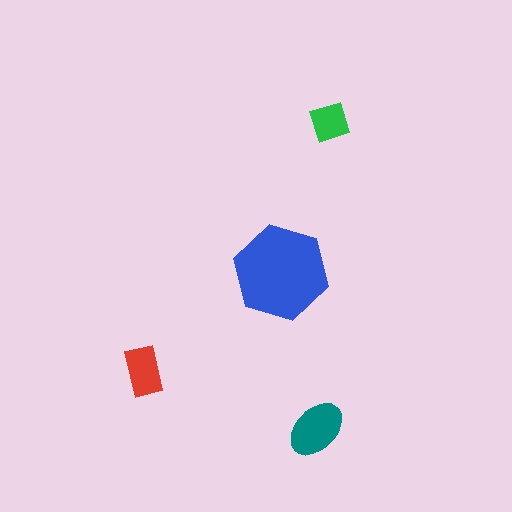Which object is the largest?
The blue hexagon.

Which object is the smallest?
The green square.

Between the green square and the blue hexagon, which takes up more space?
The blue hexagon.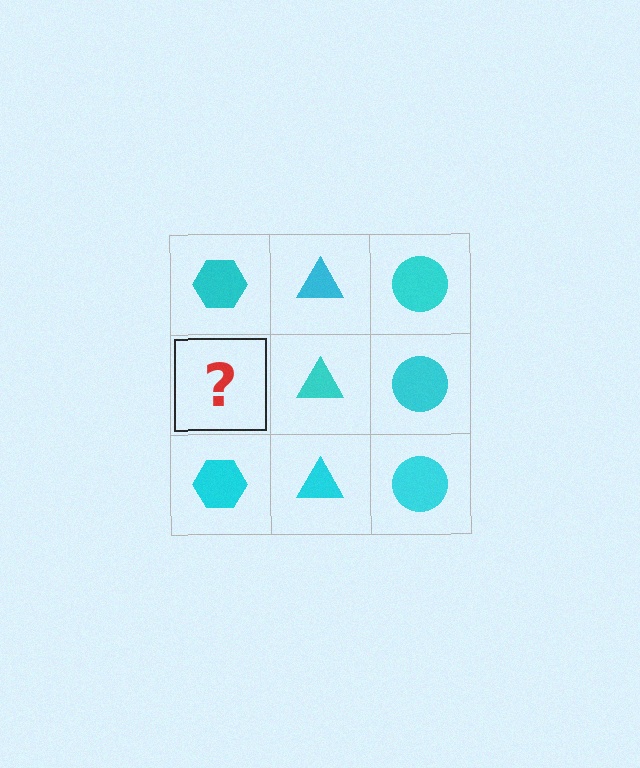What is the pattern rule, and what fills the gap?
The rule is that each column has a consistent shape. The gap should be filled with a cyan hexagon.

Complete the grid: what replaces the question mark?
The question mark should be replaced with a cyan hexagon.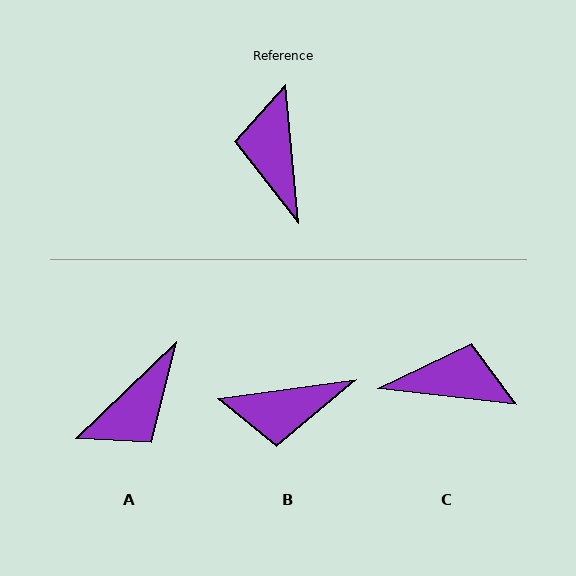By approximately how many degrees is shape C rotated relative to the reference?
Approximately 102 degrees clockwise.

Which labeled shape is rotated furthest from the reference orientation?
A, about 128 degrees away.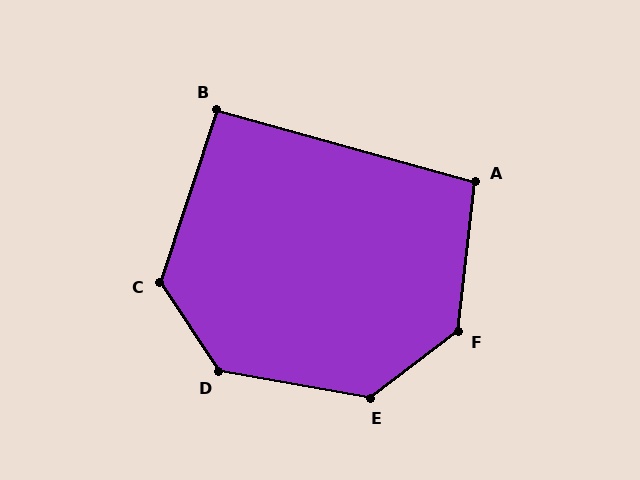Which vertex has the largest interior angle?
F, at approximately 134 degrees.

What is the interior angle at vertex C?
Approximately 128 degrees (obtuse).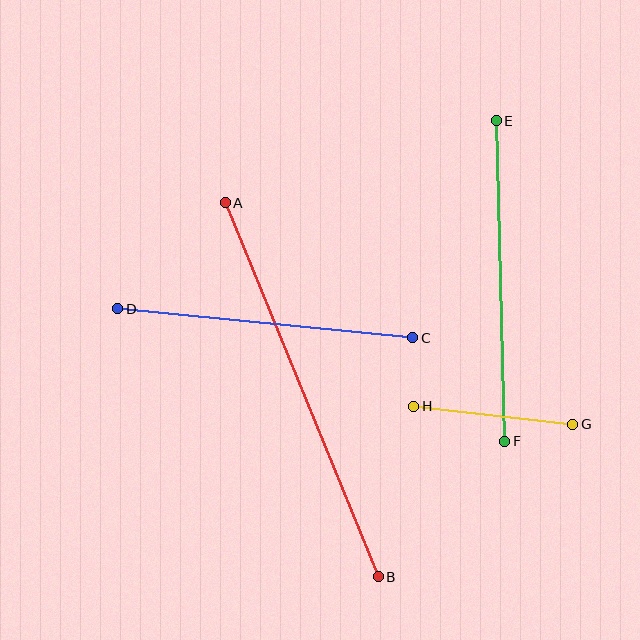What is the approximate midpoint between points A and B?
The midpoint is at approximately (302, 390) pixels.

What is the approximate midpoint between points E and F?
The midpoint is at approximately (501, 281) pixels.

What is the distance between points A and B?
The distance is approximately 404 pixels.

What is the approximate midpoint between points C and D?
The midpoint is at approximately (265, 323) pixels.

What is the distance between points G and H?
The distance is approximately 160 pixels.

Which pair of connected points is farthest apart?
Points A and B are farthest apart.